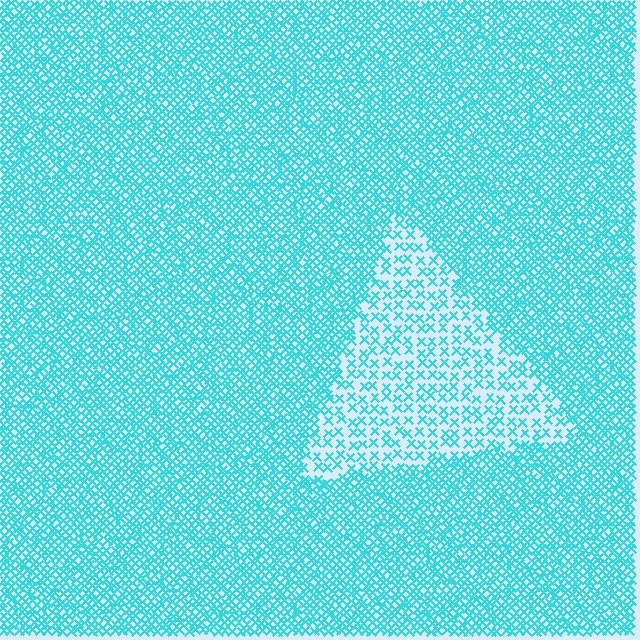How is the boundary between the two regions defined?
The boundary is defined by a change in element density (approximately 2.4x ratio). All elements are the same color, size, and shape.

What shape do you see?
I see a triangle.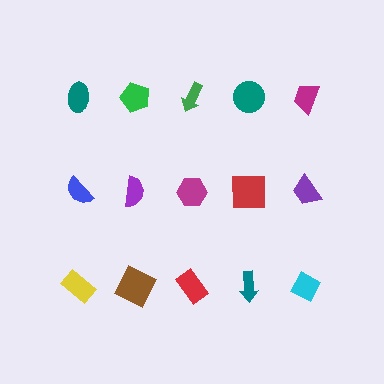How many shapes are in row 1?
5 shapes.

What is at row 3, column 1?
A yellow rectangle.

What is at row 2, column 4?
A red square.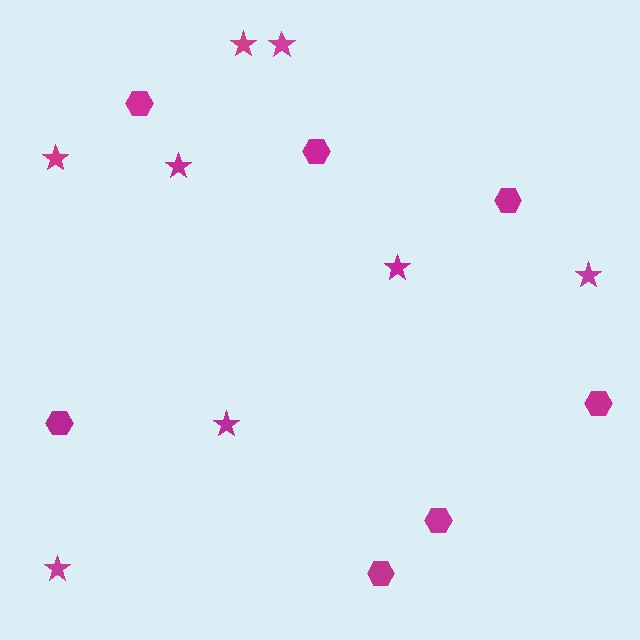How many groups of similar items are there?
There are 2 groups: one group of hexagons (7) and one group of stars (8).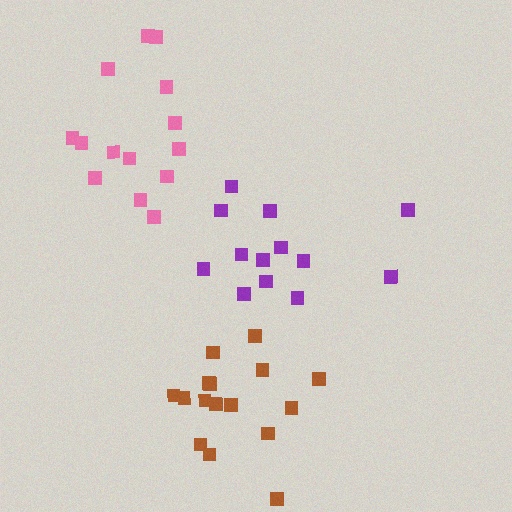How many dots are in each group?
Group 1: 13 dots, Group 2: 14 dots, Group 3: 16 dots (43 total).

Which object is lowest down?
The brown cluster is bottommost.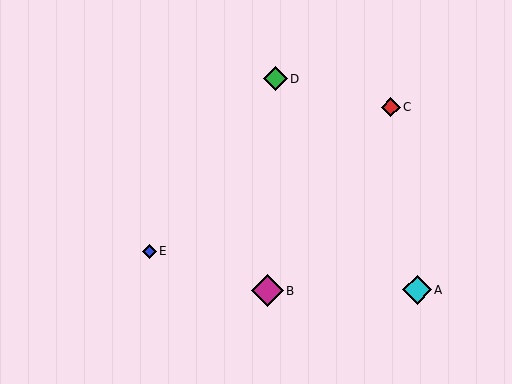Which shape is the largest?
The magenta diamond (labeled B) is the largest.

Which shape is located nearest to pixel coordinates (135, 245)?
The blue diamond (labeled E) at (149, 251) is nearest to that location.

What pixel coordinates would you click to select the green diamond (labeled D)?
Click at (275, 79) to select the green diamond D.